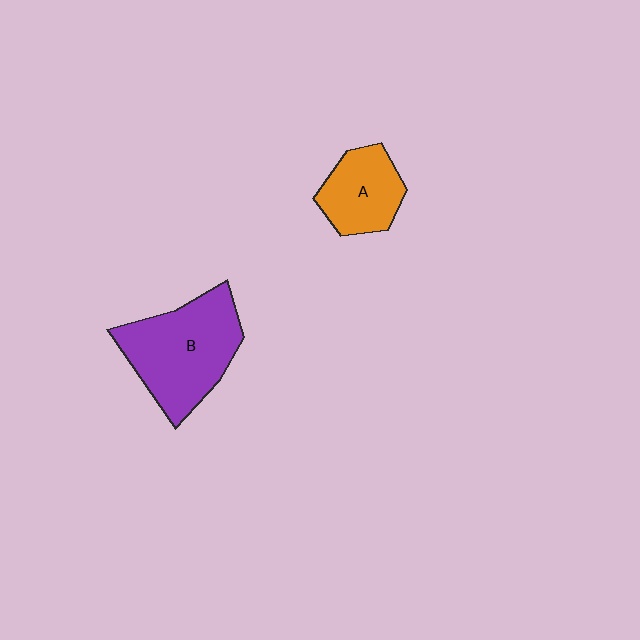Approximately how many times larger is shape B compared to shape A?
Approximately 1.8 times.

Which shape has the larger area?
Shape B (purple).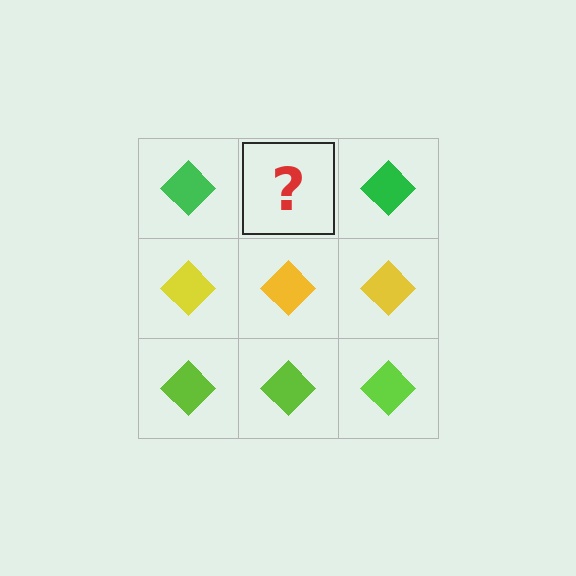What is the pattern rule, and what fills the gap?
The rule is that each row has a consistent color. The gap should be filled with a green diamond.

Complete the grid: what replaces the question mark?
The question mark should be replaced with a green diamond.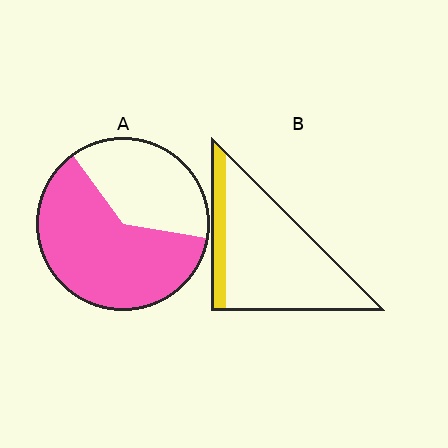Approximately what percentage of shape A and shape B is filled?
A is approximately 60% and B is approximately 15%.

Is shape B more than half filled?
No.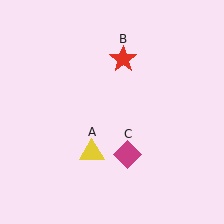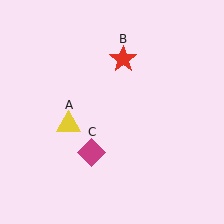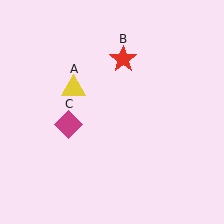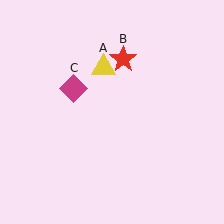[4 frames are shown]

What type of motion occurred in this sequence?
The yellow triangle (object A), magenta diamond (object C) rotated clockwise around the center of the scene.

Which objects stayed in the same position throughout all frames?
Red star (object B) remained stationary.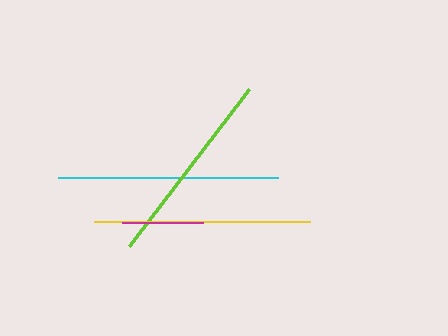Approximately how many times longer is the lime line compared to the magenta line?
The lime line is approximately 2.4 times the length of the magenta line.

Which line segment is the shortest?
The magenta line is the shortest at approximately 81 pixels.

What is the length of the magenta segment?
The magenta segment is approximately 81 pixels long.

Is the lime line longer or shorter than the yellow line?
The yellow line is longer than the lime line.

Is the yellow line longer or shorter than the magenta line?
The yellow line is longer than the magenta line.